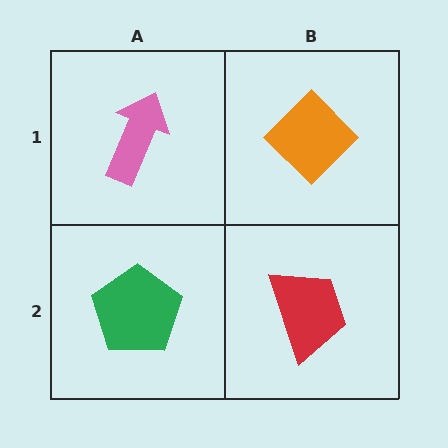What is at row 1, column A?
A pink arrow.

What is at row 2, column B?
A red trapezoid.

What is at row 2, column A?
A green pentagon.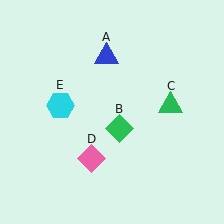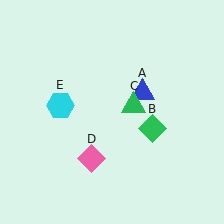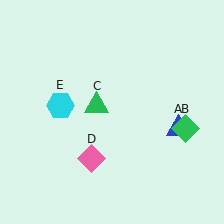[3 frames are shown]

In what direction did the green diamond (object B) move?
The green diamond (object B) moved right.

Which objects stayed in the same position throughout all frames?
Pink diamond (object D) and cyan hexagon (object E) remained stationary.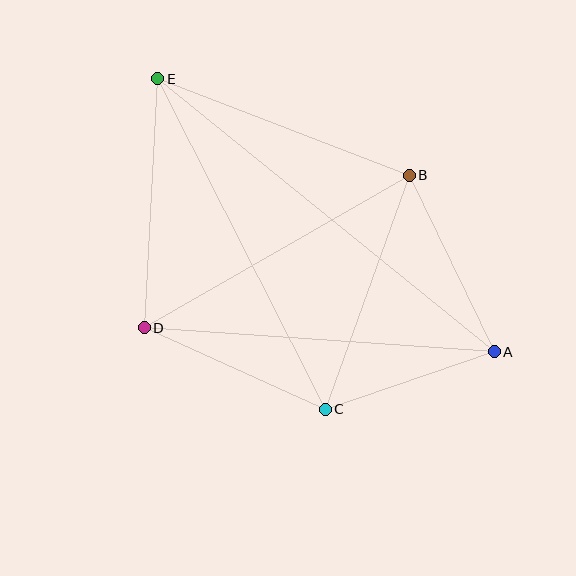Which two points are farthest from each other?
Points A and E are farthest from each other.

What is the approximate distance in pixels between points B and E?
The distance between B and E is approximately 269 pixels.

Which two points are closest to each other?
Points A and C are closest to each other.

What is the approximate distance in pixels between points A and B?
The distance between A and B is approximately 196 pixels.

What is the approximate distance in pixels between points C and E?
The distance between C and E is approximately 371 pixels.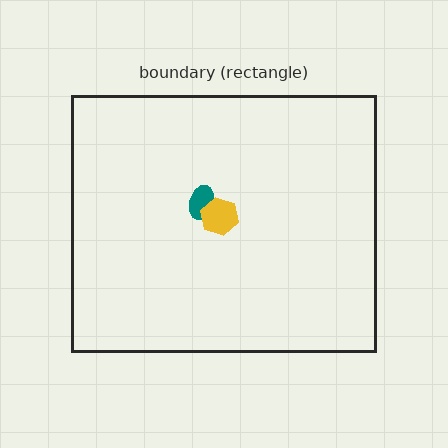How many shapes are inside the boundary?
2 inside, 0 outside.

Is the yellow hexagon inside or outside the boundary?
Inside.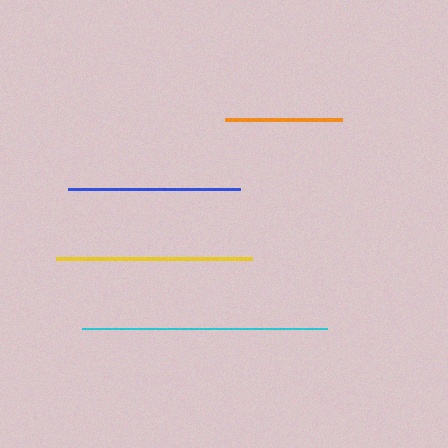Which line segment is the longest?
The cyan line is the longest at approximately 245 pixels.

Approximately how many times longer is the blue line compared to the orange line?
The blue line is approximately 1.5 times the length of the orange line.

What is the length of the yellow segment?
The yellow segment is approximately 196 pixels long.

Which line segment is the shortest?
The orange line is the shortest at approximately 117 pixels.